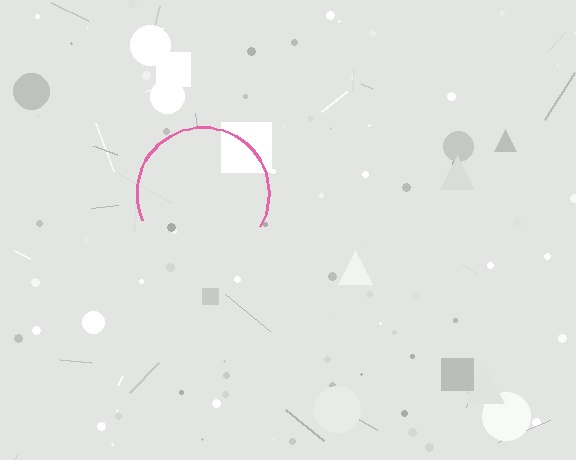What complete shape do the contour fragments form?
The contour fragments form a circle.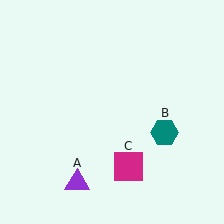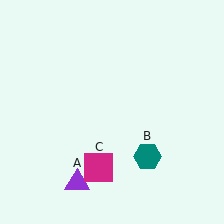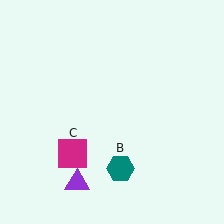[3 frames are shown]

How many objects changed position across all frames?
2 objects changed position: teal hexagon (object B), magenta square (object C).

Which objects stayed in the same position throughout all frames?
Purple triangle (object A) remained stationary.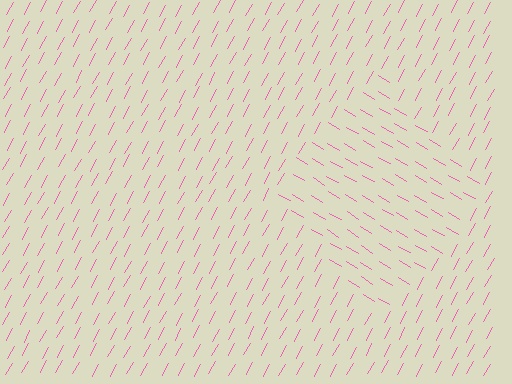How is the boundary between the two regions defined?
The boundary is defined purely by a change in line orientation (approximately 87 degrees difference). All lines are the same color and thickness.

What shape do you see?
I see a diamond.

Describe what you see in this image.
The image is filled with small pink line segments. A diamond region in the image has lines oriented differently from the surrounding lines, creating a visible texture boundary.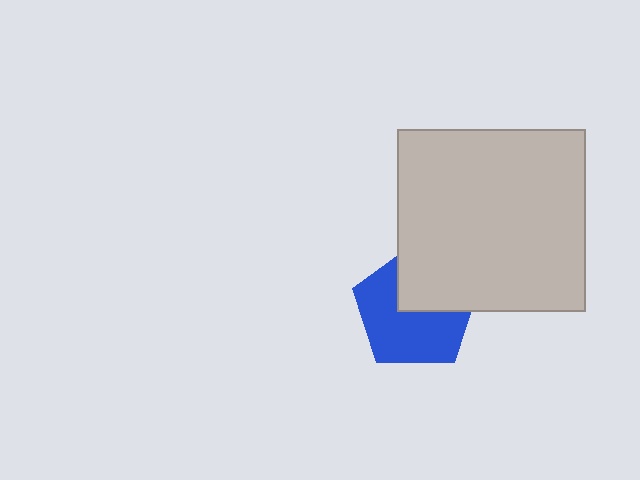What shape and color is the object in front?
The object in front is a light gray rectangle.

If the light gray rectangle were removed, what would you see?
You would see the complete blue pentagon.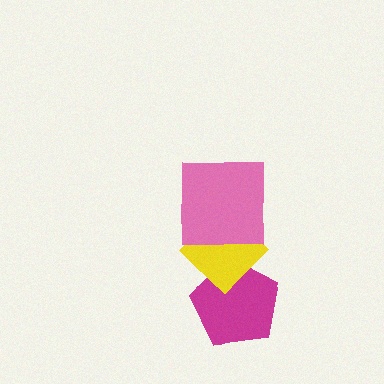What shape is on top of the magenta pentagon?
The yellow diamond is on top of the magenta pentagon.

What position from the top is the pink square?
The pink square is 1st from the top.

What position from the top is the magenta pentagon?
The magenta pentagon is 3rd from the top.